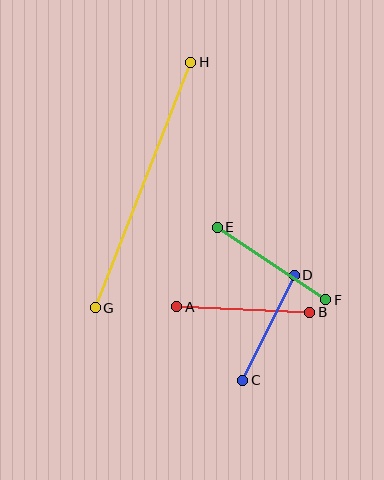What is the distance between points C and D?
The distance is approximately 117 pixels.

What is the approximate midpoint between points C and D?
The midpoint is at approximately (269, 328) pixels.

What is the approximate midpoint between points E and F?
The midpoint is at approximately (272, 264) pixels.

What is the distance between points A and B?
The distance is approximately 133 pixels.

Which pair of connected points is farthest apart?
Points G and H are farthest apart.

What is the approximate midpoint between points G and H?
The midpoint is at approximately (143, 185) pixels.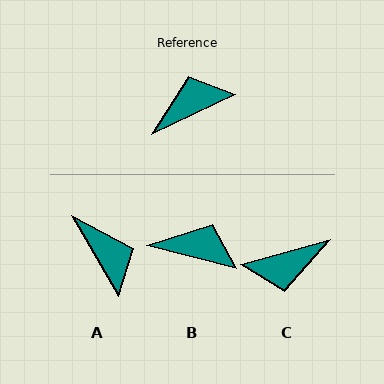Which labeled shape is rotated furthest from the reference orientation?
C, about 170 degrees away.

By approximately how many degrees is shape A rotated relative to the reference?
Approximately 85 degrees clockwise.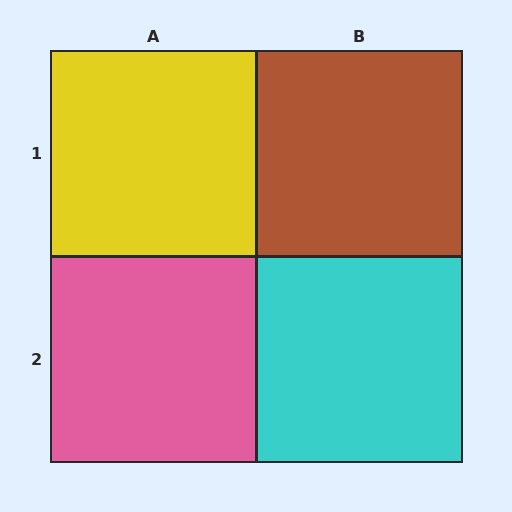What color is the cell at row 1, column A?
Yellow.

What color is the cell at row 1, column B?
Brown.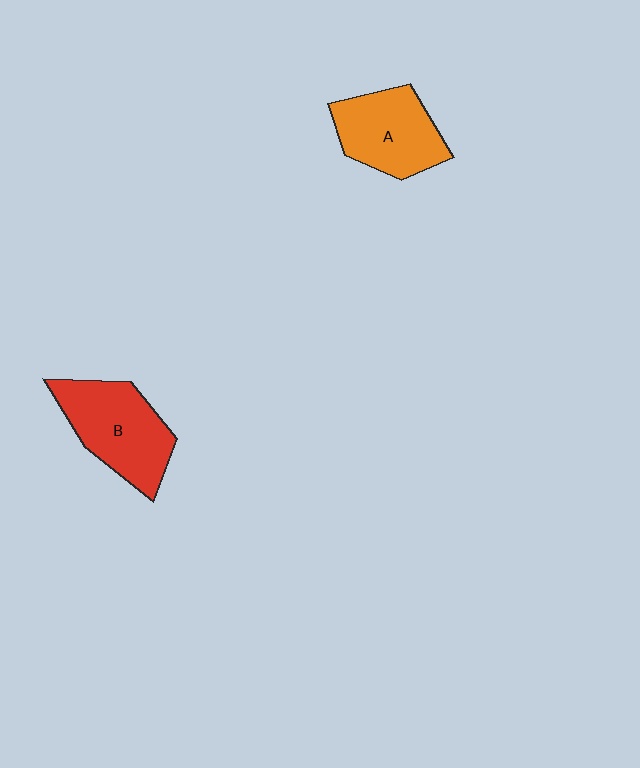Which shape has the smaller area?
Shape A (orange).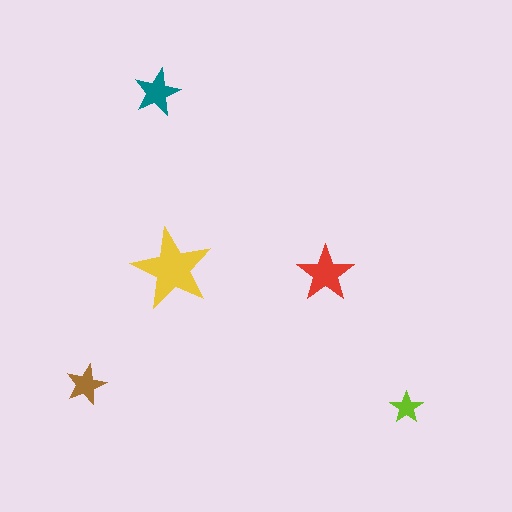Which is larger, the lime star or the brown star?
The brown one.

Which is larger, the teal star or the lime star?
The teal one.